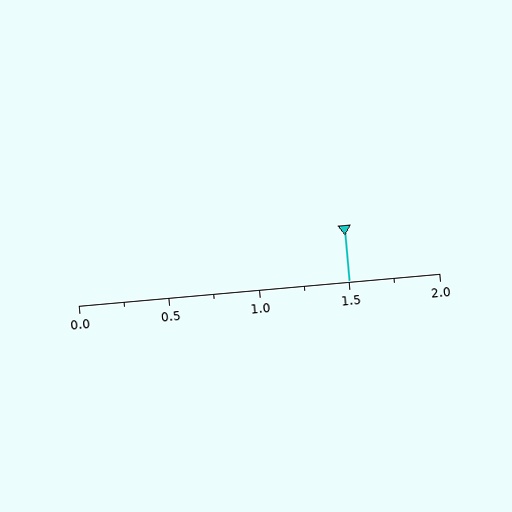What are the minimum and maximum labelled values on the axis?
The axis runs from 0.0 to 2.0.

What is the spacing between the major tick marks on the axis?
The major ticks are spaced 0.5 apart.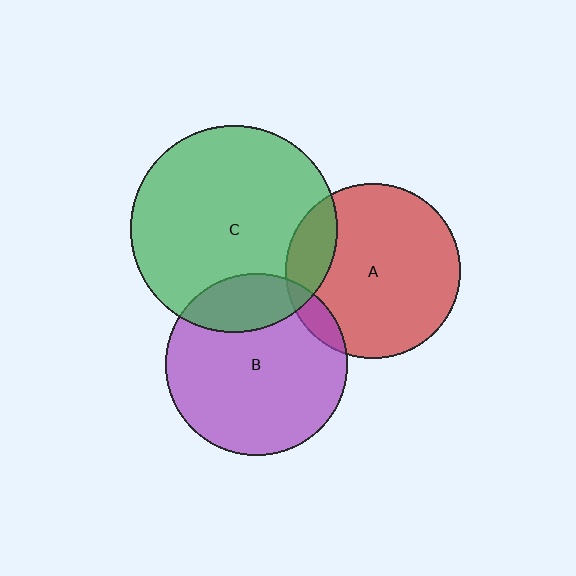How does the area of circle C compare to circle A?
Approximately 1.4 times.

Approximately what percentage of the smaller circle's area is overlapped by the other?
Approximately 15%.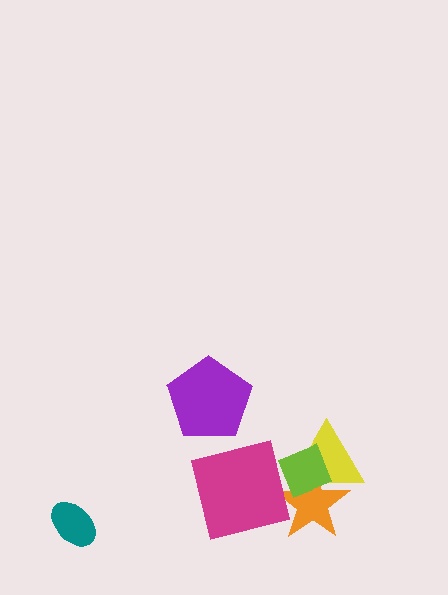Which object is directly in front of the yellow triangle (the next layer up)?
The orange star is directly in front of the yellow triangle.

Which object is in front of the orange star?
The lime diamond is in front of the orange star.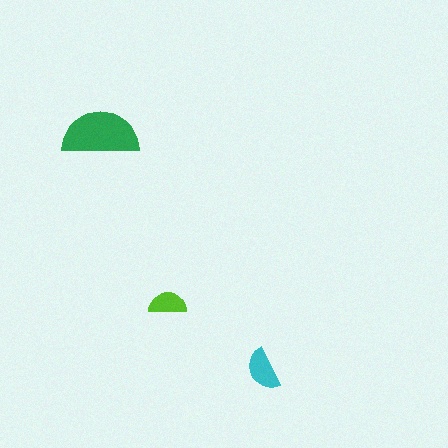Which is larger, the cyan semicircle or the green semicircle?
The green one.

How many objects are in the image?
There are 3 objects in the image.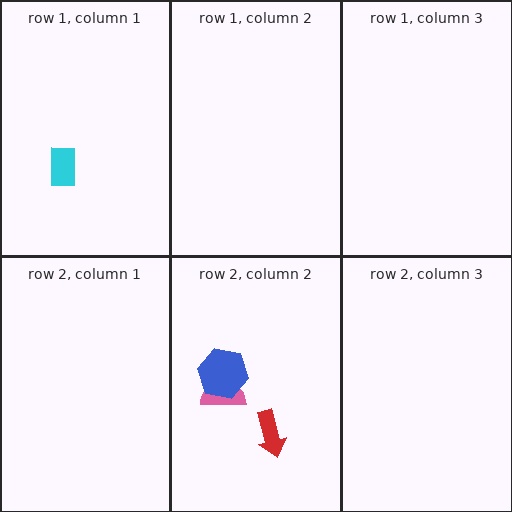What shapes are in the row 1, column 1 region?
The cyan rectangle.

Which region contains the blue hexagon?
The row 2, column 2 region.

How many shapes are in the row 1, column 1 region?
1.